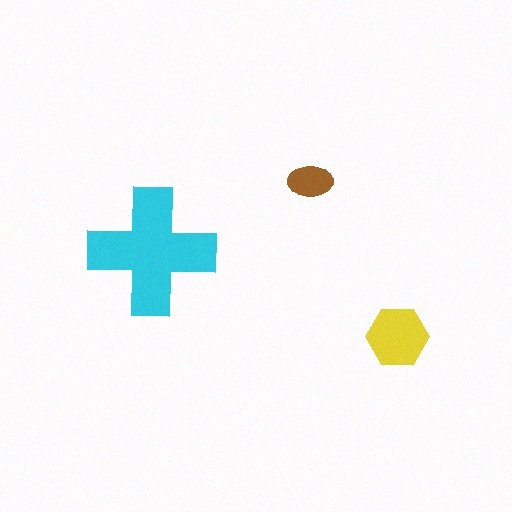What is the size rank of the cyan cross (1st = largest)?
1st.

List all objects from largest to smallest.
The cyan cross, the yellow hexagon, the brown ellipse.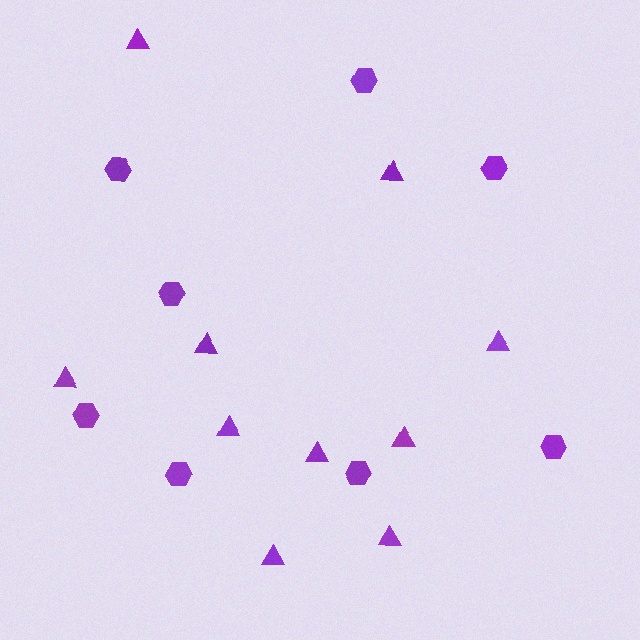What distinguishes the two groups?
There are 2 groups: one group of triangles (10) and one group of hexagons (8).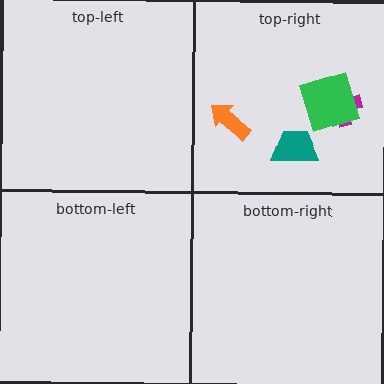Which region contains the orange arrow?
The top-right region.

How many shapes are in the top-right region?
4.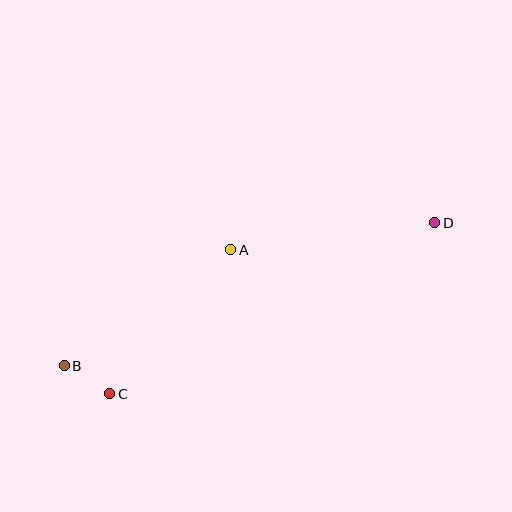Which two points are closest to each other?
Points B and C are closest to each other.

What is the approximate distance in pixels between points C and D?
The distance between C and D is approximately 367 pixels.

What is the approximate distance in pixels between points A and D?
The distance between A and D is approximately 206 pixels.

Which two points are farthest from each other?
Points B and D are farthest from each other.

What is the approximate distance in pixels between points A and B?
The distance between A and B is approximately 203 pixels.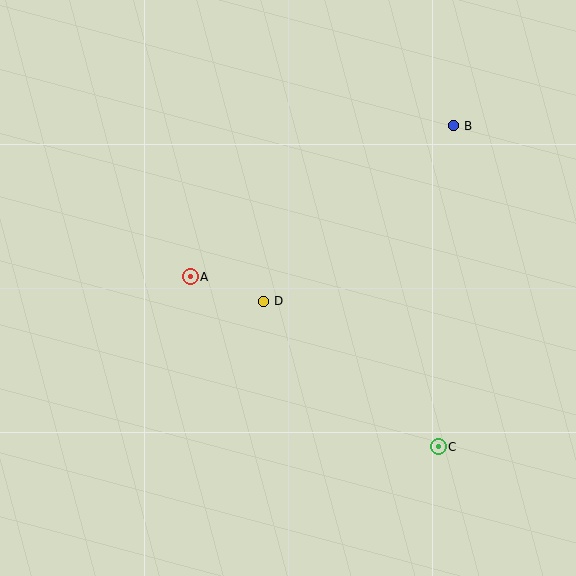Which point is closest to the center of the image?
Point D at (264, 301) is closest to the center.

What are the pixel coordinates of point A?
Point A is at (190, 277).